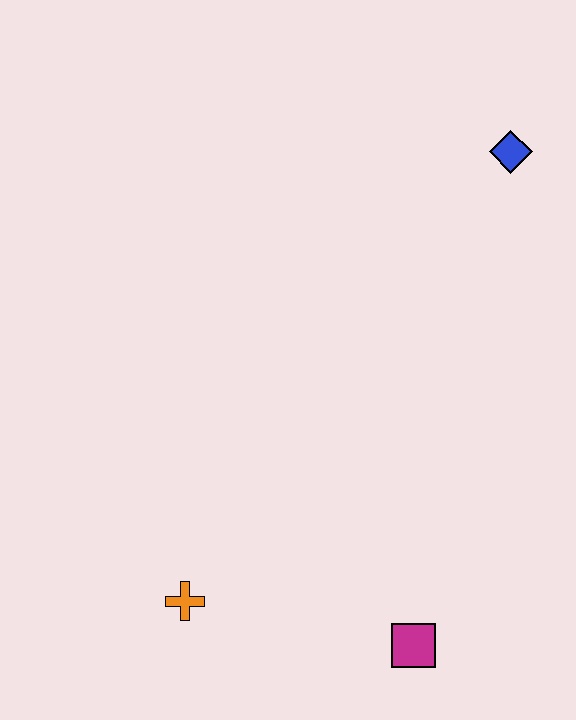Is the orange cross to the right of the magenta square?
No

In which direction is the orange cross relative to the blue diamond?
The orange cross is below the blue diamond.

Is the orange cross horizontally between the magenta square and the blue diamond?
No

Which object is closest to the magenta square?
The orange cross is closest to the magenta square.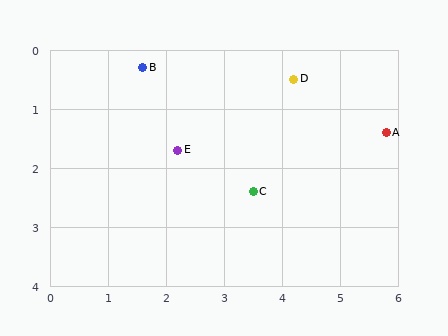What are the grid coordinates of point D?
Point D is at approximately (4.2, 0.5).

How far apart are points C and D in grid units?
Points C and D are about 2.0 grid units apart.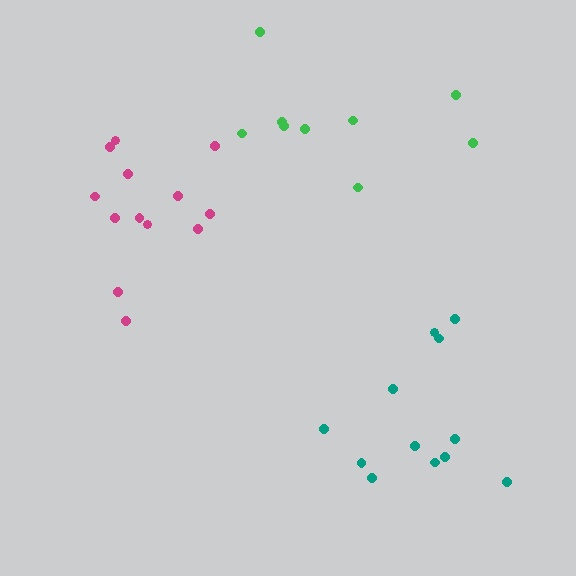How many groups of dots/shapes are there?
There are 3 groups.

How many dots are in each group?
Group 1: 13 dots, Group 2: 9 dots, Group 3: 12 dots (34 total).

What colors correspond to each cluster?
The clusters are colored: magenta, green, teal.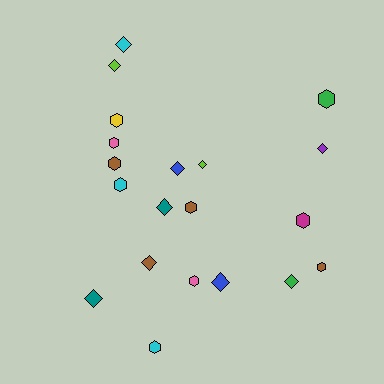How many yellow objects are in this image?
There is 1 yellow object.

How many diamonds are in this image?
There are 10 diamonds.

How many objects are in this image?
There are 20 objects.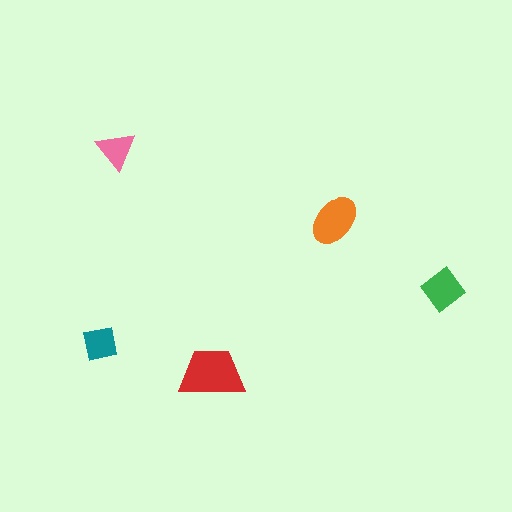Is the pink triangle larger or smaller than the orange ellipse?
Smaller.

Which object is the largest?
The red trapezoid.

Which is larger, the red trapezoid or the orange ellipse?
The red trapezoid.